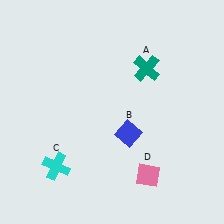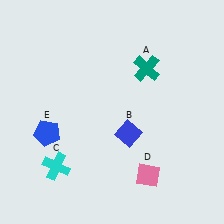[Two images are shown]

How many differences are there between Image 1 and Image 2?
There is 1 difference between the two images.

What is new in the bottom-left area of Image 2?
A blue pentagon (E) was added in the bottom-left area of Image 2.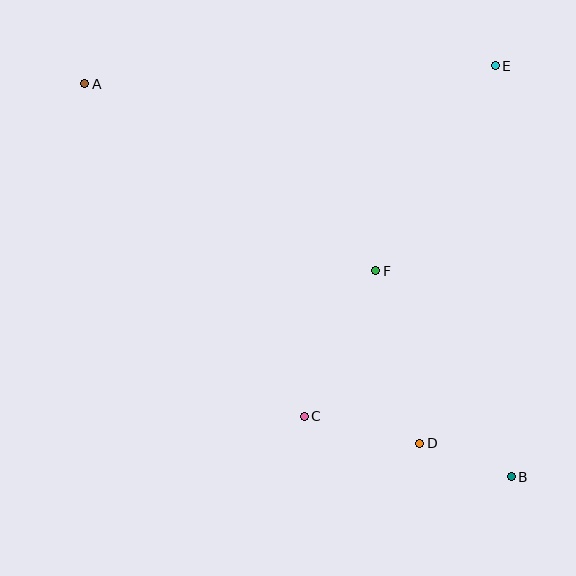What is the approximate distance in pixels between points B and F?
The distance between B and F is approximately 247 pixels.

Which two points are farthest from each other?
Points A and B are farthest from each other.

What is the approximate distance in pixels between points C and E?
The distance between C and E is approximately 399 pixels.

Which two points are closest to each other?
Points B and D are closest to each other.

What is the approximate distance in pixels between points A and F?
The distance between A and F is approximately 346 pixels.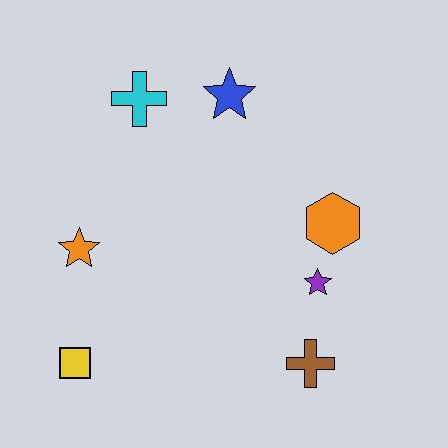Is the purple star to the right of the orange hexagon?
No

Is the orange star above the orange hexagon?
No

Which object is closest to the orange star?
The yellow square is closest to the orange star.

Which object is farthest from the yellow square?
The blue star is farthest from the yellow square.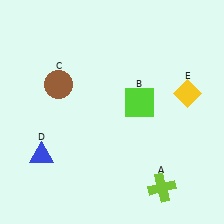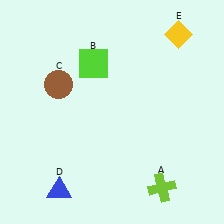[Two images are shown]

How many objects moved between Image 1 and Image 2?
3 objects moved between the two images.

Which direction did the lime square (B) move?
The lime square (B) moved left.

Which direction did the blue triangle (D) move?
The blue triangle (D) moved down.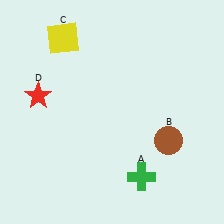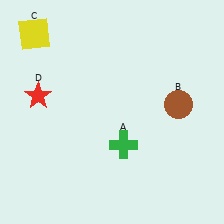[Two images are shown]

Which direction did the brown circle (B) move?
The brown circle (B) moved up.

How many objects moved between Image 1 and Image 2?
3 objects moved between the two images.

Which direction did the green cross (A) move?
The green cross (A) moved up.